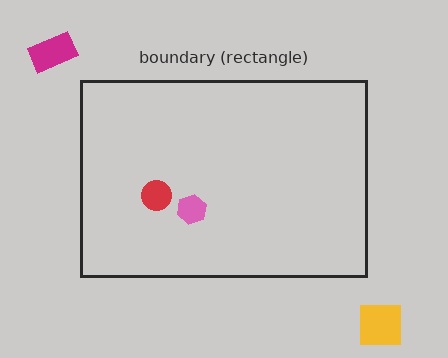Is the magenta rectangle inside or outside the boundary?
Outside.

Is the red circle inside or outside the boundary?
Inside.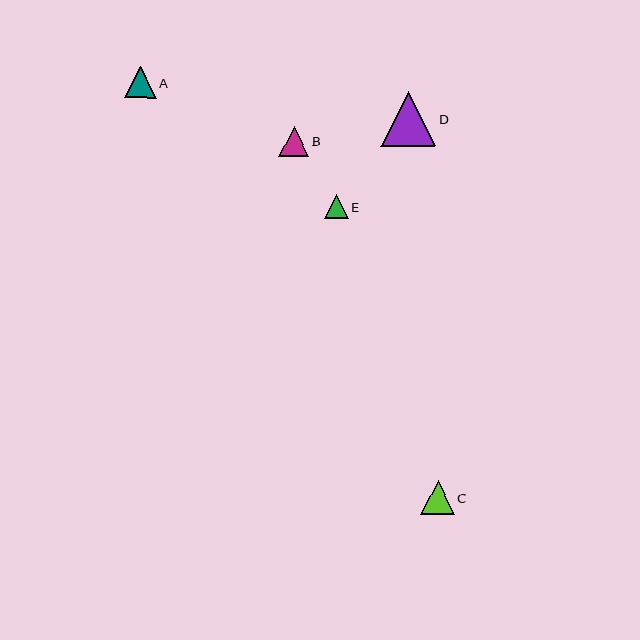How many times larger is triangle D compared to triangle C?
Triangle D is approximately 1.6 times the size of triangle C.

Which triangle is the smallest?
Triangle E is the smallest with a size of approximately 24 pixels.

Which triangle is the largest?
Triangle D is the largest with a size of approximately 55 pixels.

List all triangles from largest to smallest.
From largest to smallest: D, C, A, B, E.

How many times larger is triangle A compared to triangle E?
Triangle A is approximately 1.3 times the size of triangle E.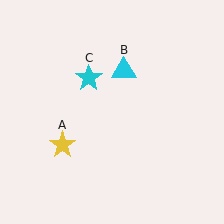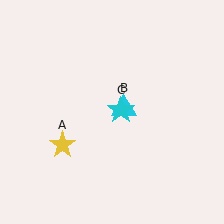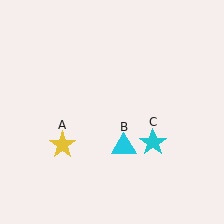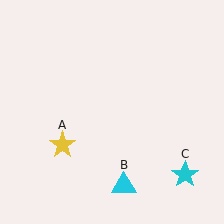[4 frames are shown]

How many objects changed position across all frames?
2 objects changed position: cyan triangle (object B), cyan star (object C).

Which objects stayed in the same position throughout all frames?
Yellow star (object A) remained stationary.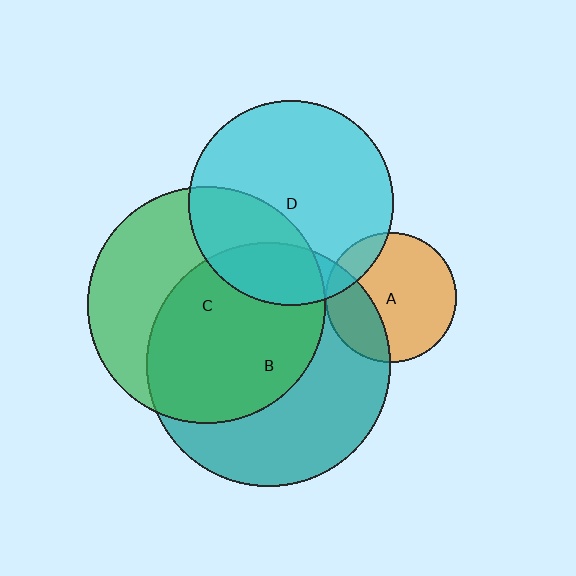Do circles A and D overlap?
Yes.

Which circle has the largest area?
Circle B (teal).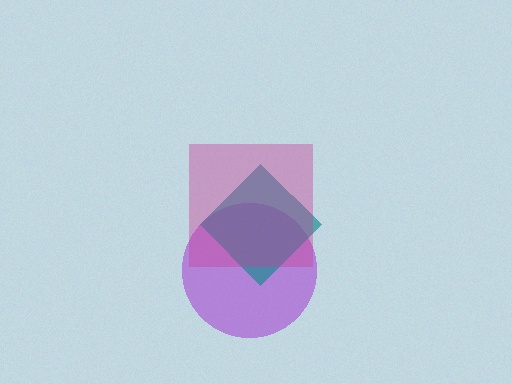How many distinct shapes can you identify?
There are 3 distinct shapes: a purple circle, a teal diamond, a magenta square.